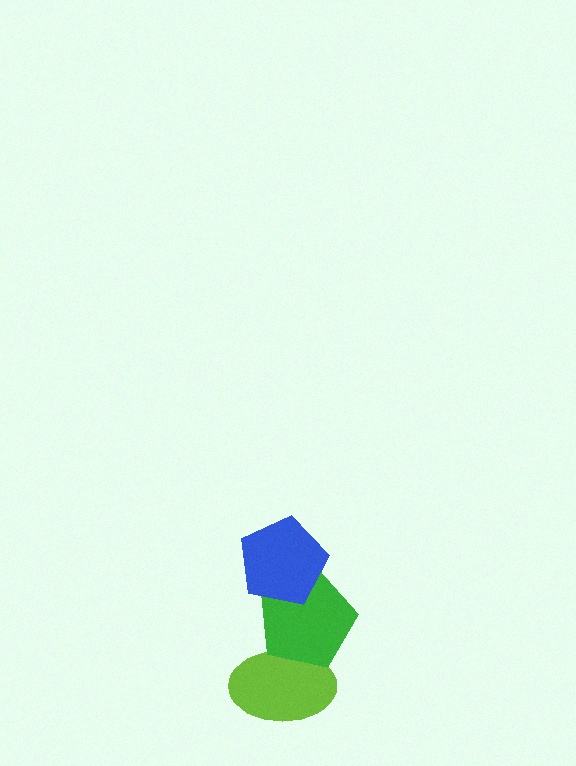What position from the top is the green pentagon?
The green pentagon is 2nd from the top.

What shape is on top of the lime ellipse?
The green pentagon is on top of the lime ellipse.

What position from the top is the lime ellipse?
The lime ellipse is 3rd from the top.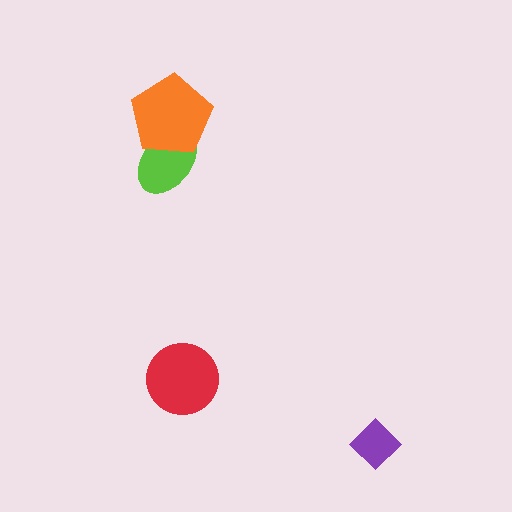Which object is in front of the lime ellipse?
The orange pentagon is in front of the lime ellipse.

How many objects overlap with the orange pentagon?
1 object overlaps with the orange pentagon.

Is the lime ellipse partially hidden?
Yes, it is partially covered by another shape.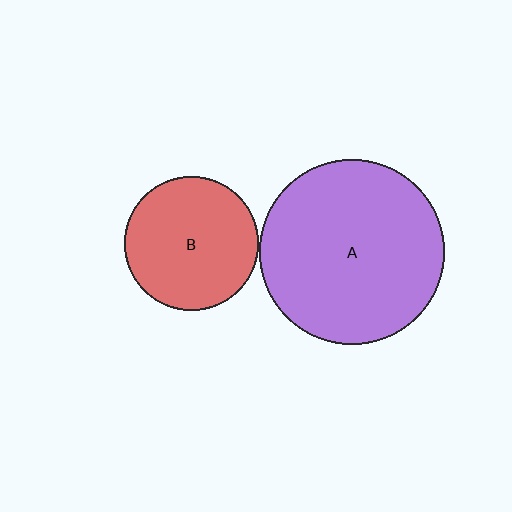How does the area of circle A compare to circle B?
Approximately 1.9 times.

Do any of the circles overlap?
No, none of the circles overlap.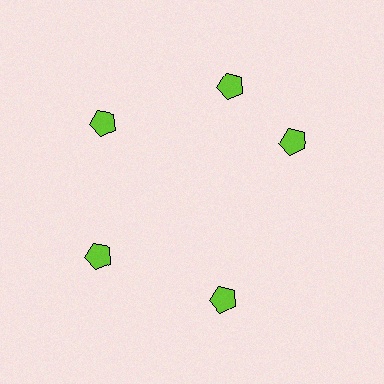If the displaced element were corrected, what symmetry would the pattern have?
It would have 5-fold rotational symmetry — the pattern would map onto itself every 72 degrees.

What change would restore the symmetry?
The symmetry would be restored by rotating it back into even spacing with its neighbors so that all 5 pentagons sit at equal angles and equal distance from the center.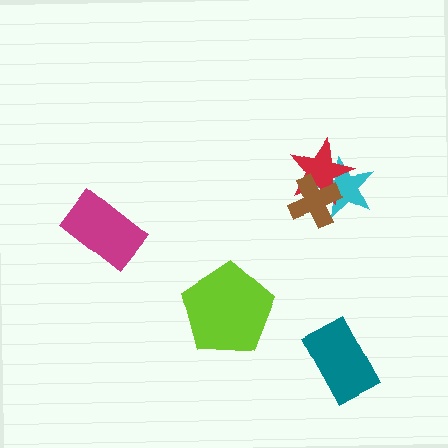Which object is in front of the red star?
The brown cross is in front of the red star.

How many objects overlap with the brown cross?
2 objects overlap with the brown cross.